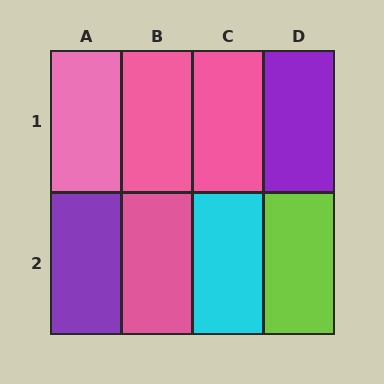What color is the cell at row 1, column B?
Pink.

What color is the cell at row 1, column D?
Purple.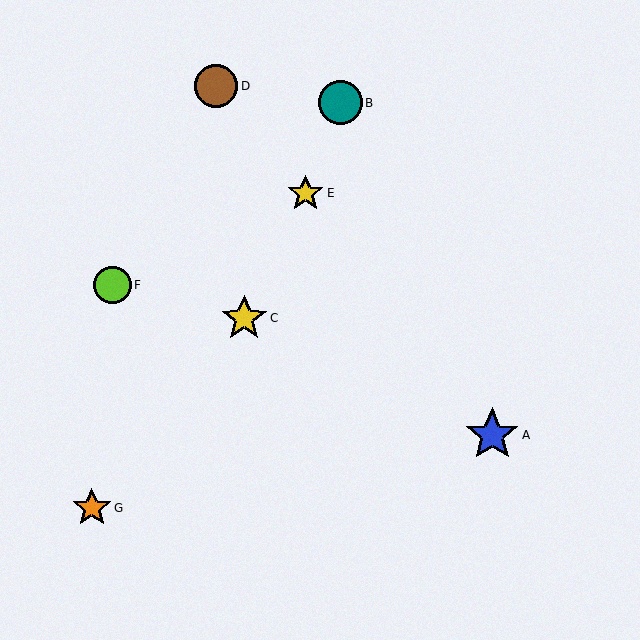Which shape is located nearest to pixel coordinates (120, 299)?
The lime circle (labeled F) at (112, 285) is nearest to that location.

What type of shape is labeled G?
Shape G is an orange star.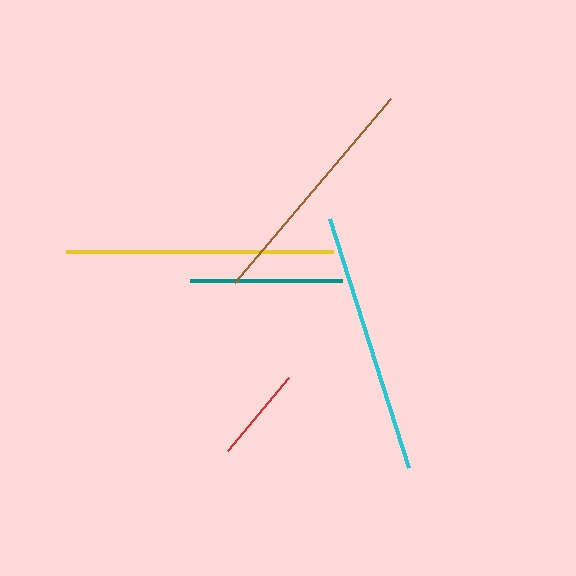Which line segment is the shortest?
The red line is the shortest at approximately 94 pixels.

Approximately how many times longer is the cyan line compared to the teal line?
The cyan line is approximately 1.7 times the length of the teal line.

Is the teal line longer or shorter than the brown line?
The brown line is longer than the teal line.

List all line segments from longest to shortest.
From longest to shortest: yellow, cyan, brown, teal, red.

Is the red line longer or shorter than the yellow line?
The yellow line is longer than the red line.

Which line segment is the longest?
The yellow line is the longest at approximately 268 pixels.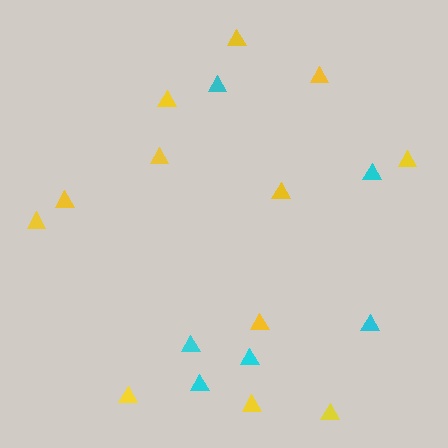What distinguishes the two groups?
There are 2 groups: one group of yellow triangles (12) and one group of cyan triangles (6).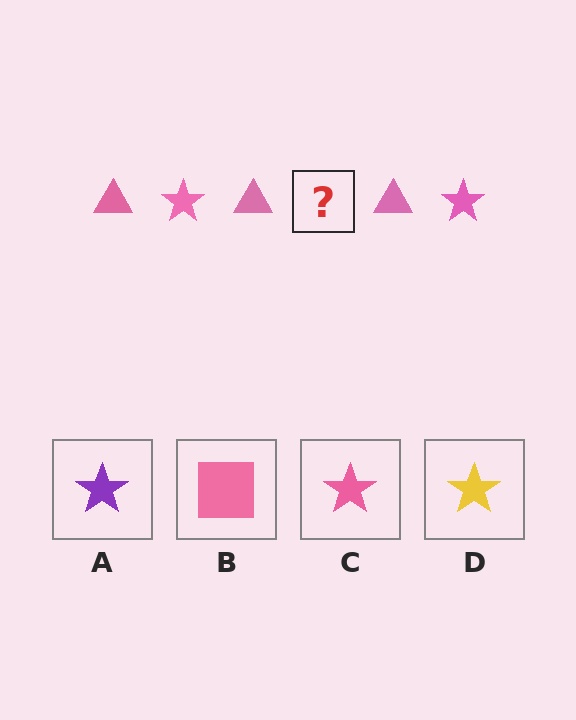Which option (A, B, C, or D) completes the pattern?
C.